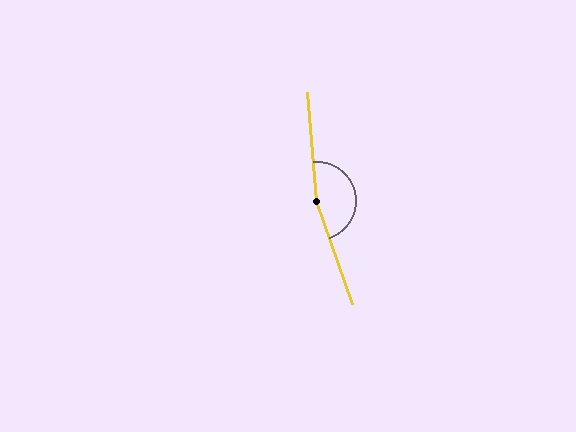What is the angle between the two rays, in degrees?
Approximately 166 degrees.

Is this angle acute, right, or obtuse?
It is obtuse.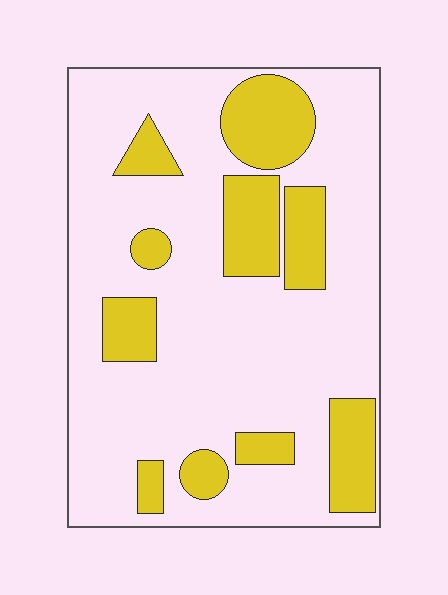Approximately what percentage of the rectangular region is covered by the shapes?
Approximately 25%.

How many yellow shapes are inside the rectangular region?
10.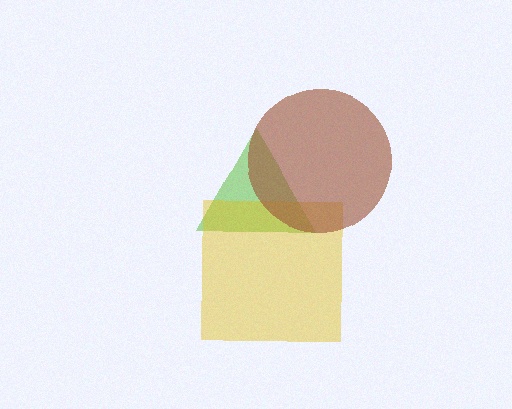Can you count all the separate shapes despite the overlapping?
Yes, there are 3 separate shapes.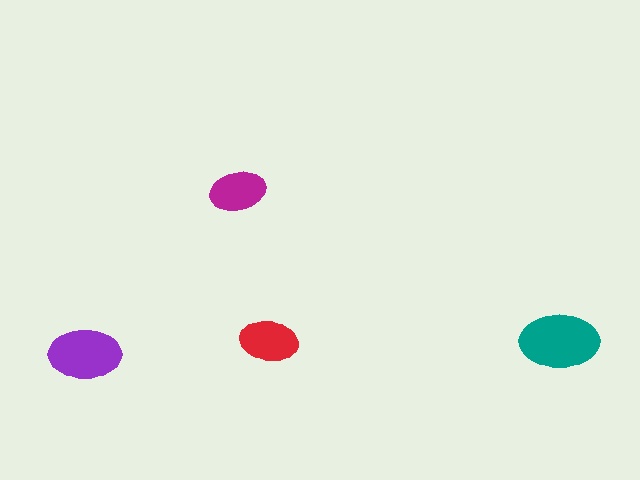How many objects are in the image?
There are 4 objects in the image.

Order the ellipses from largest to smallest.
the teal one, the purple one, the red one, the magenta one.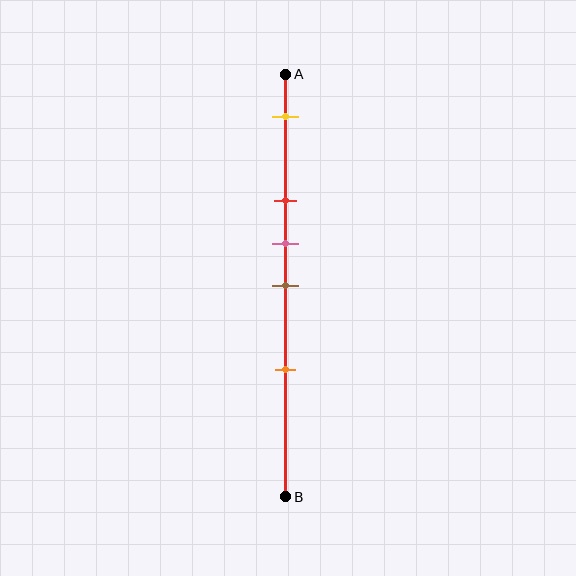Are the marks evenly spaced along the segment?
No, the marks are not evenly spaced.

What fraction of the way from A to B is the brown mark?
The brown mark is approximately 50% (0.5) of the way from A to B.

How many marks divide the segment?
There are 5 marks dividing the segment.